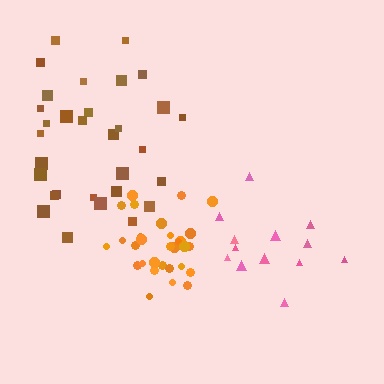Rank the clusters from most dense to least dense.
orange, pink, brown.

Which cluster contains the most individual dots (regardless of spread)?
Orange (32).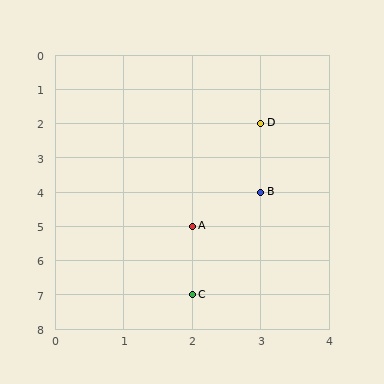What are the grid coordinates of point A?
Point A is at grid coordinates (2, 5).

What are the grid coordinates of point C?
Point C is at grid coordinates (2, 7).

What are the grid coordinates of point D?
Point D is at grid coordinates (3, 2).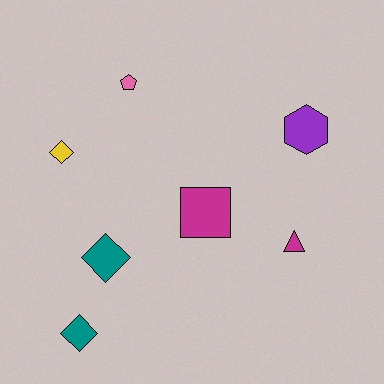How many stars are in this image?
There are no stars.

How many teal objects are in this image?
There are 2 teal objects.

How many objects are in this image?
There are 7 objects.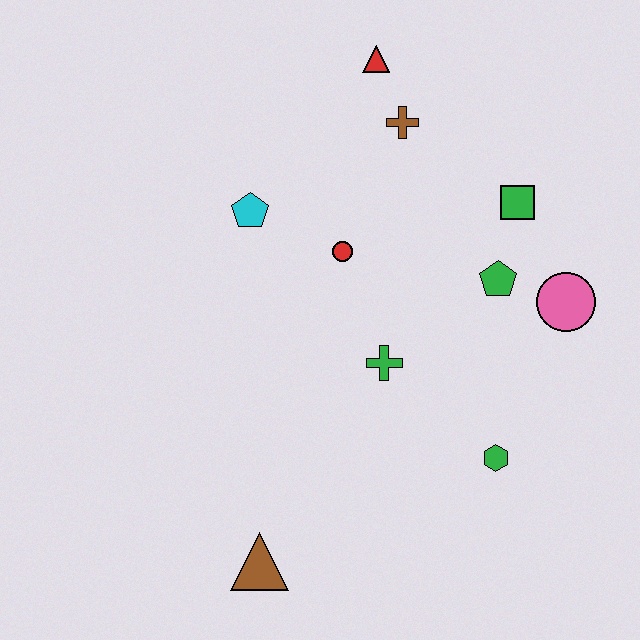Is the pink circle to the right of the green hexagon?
Yes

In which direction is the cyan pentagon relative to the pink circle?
The cyan pentagon is to the left of the pink circle.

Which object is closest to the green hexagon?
The green cross is closest to the green hexagon.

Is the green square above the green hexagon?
Yes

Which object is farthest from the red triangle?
The brown triangle is farthest from the red triangle.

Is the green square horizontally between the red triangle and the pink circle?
Yes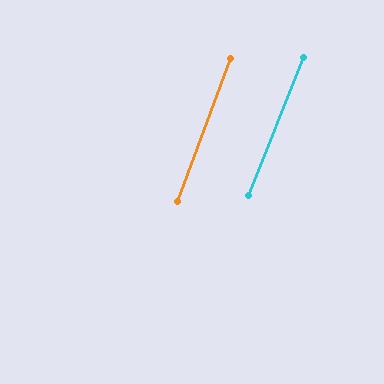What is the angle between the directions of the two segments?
Approximately 1 degree.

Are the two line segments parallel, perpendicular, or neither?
Parallel — their directions differ by only 1.3°.